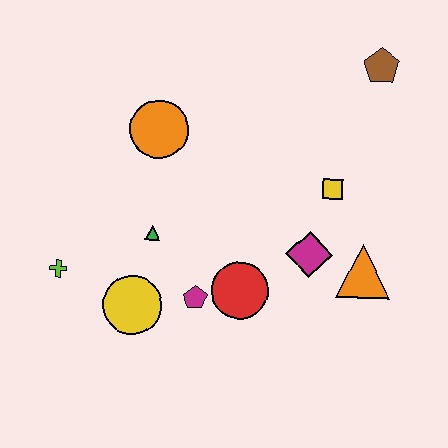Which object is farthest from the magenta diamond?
The lime cross is farthest from the magenta diamond.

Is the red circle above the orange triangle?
No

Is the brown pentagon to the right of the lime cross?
Yes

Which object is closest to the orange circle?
The green triangle is closest to the orange circle.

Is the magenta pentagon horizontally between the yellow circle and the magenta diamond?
Yes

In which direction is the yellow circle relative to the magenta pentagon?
The yellow circle is to the left of the magenta pentagon.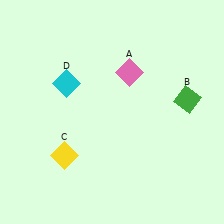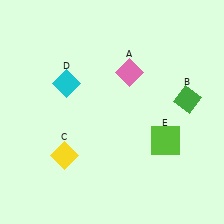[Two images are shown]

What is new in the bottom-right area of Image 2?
A lime square (E) was added in the bottom-right area of Image 2.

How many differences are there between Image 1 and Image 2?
There is 1 difference between the two images.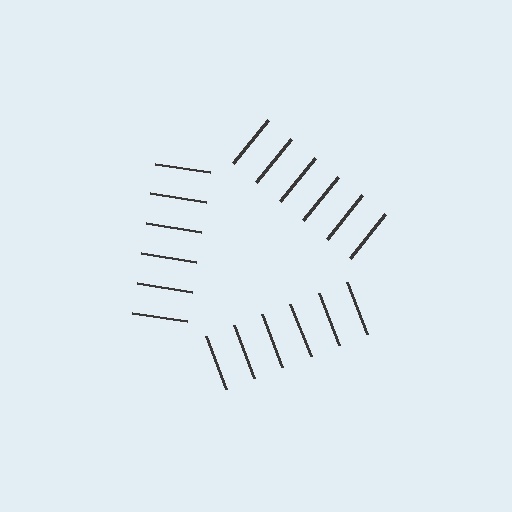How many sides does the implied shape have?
3 sides — the line-ends trace a triangle.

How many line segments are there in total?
18 — 6 along each of the 3 edges.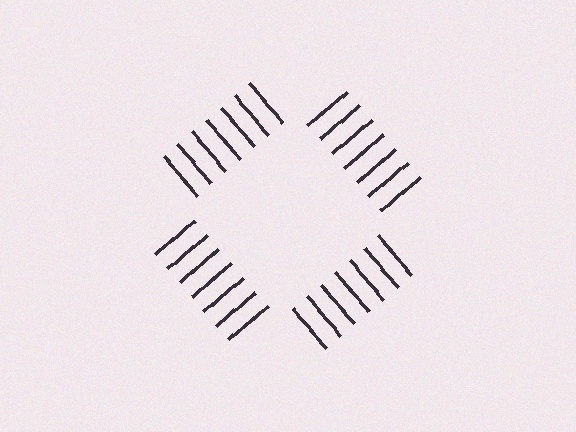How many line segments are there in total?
28 — 7 along each of the 4 edges.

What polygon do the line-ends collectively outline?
An illusory square — the line segments terminate on its edges but no continuous stroke is drawn.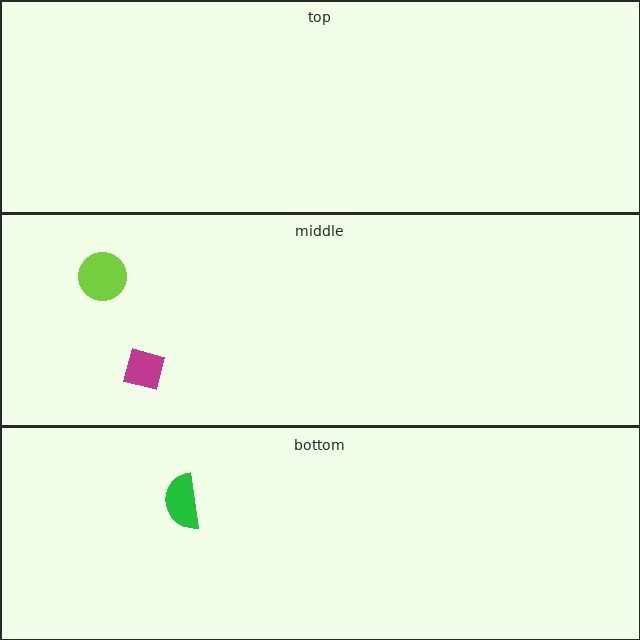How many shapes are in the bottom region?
1.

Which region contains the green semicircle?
The bottom region.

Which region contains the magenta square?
The middle region.